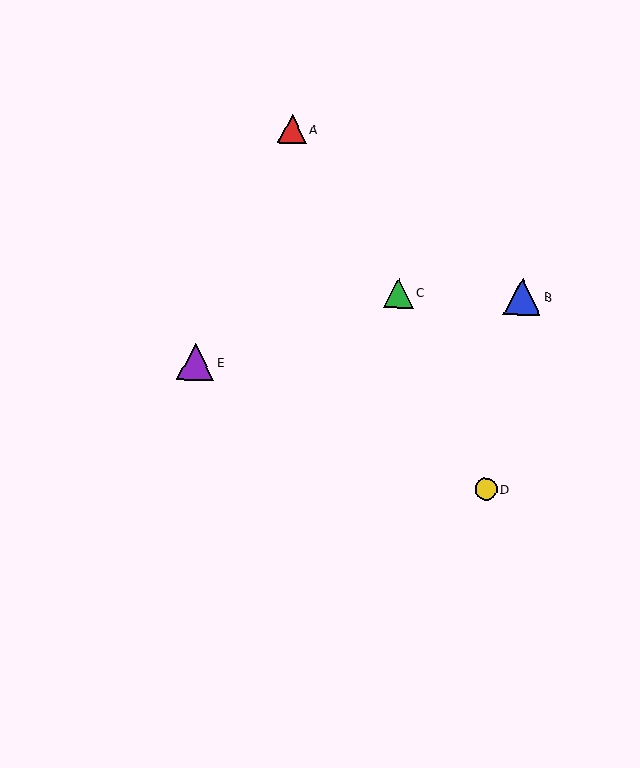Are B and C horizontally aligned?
Yes, both are at y≈297.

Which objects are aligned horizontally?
Objects B, C are aligned horizontally.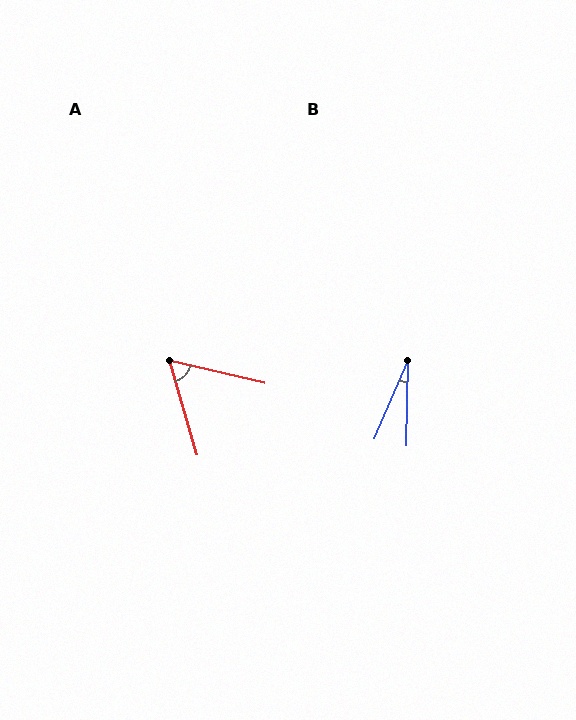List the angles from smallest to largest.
B (22°), A (60°).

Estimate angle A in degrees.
Approximately 60 degrees.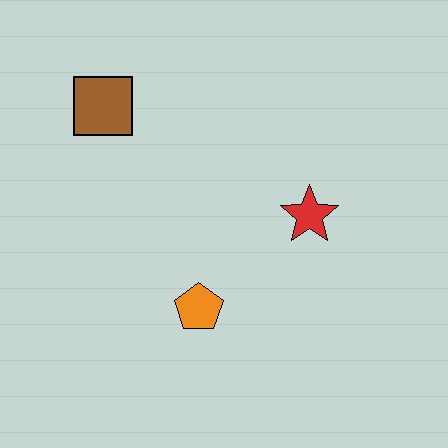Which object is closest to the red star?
The orange pentagon is closest to the red star.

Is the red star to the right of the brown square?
Yes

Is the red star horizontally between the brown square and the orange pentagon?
No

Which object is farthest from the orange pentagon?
The brown square is farthest from the orange pentagon.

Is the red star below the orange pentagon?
No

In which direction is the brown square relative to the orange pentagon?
The brown square is above the orange pentagon.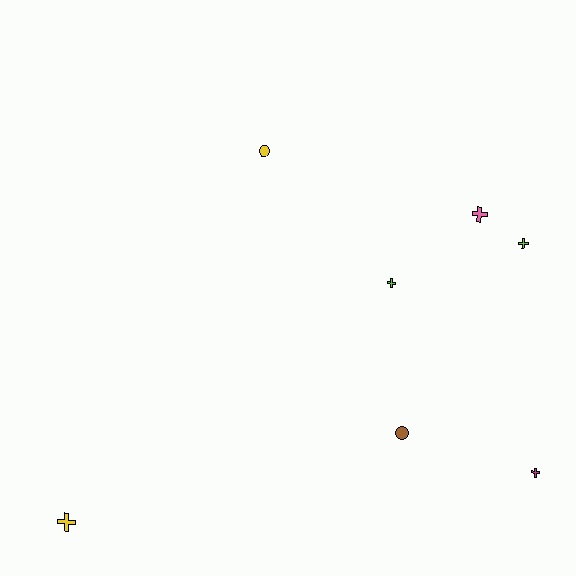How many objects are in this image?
There are 7 objects.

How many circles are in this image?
There are 2 circles.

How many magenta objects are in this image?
There is 1 magenta object.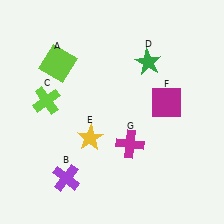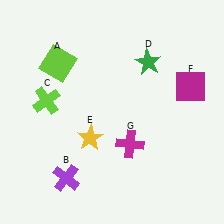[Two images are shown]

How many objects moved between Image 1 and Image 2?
1 object moved between the two images.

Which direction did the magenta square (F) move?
The magenta square (F) moved right.